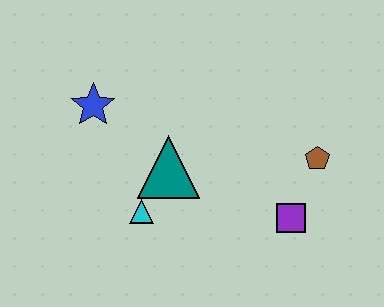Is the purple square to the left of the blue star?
No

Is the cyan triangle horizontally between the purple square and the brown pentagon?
No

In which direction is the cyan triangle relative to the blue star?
The cyan triangle is below the blue star.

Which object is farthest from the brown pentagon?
The blue star is farthest from the brown pentagon.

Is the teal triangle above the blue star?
No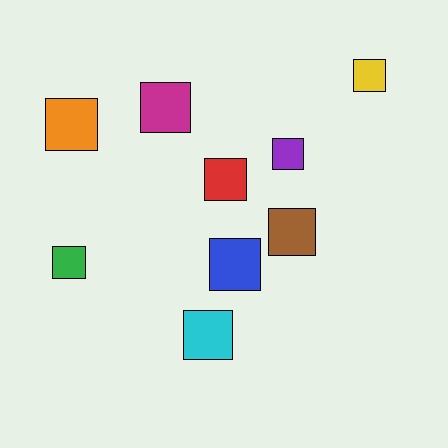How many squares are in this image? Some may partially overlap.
There are 9 squares.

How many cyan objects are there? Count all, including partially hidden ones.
There is 1 cyan object.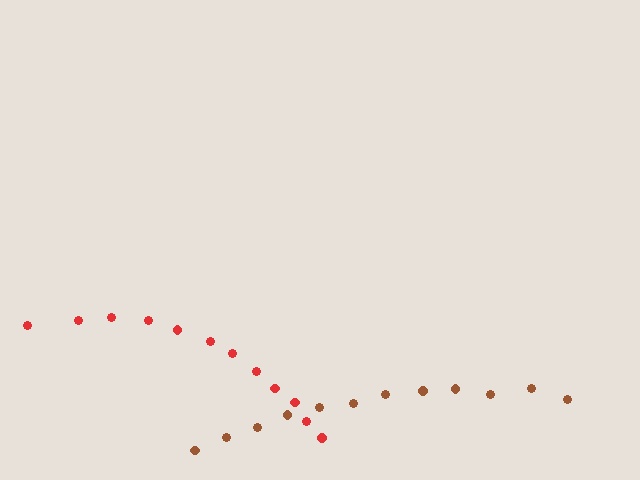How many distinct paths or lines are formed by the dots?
There are 2 distinct paths.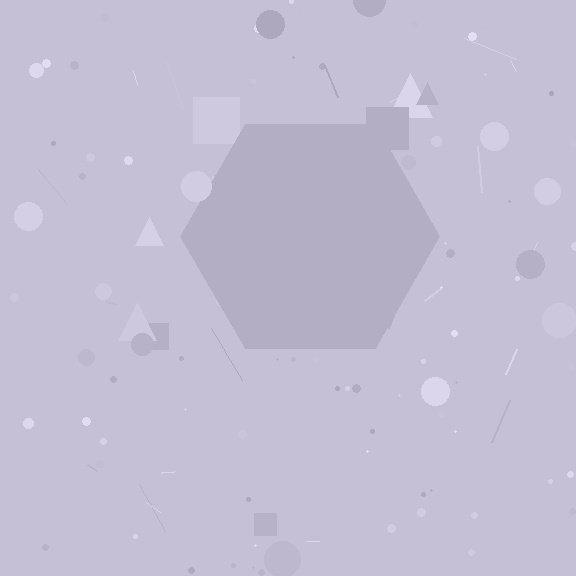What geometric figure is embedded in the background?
A hexagon is embedded in the background.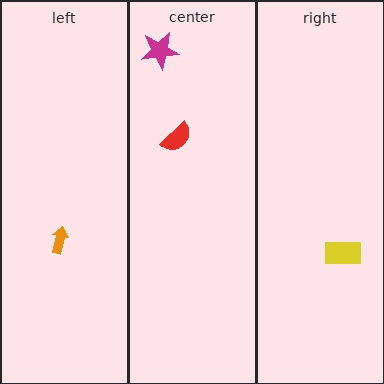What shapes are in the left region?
The orange arrow.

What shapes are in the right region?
The yellow rectangle.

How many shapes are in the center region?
2.